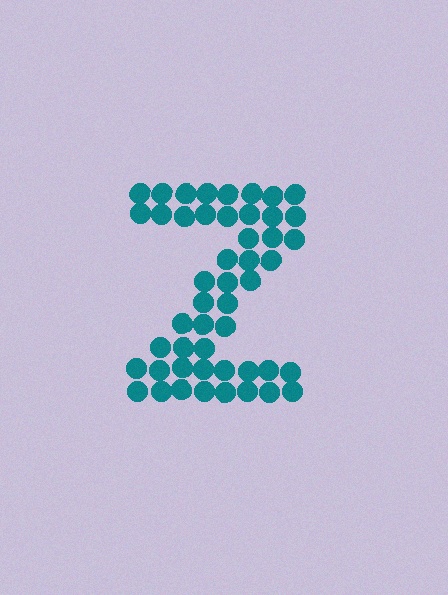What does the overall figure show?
The overall figure shows the letter Z.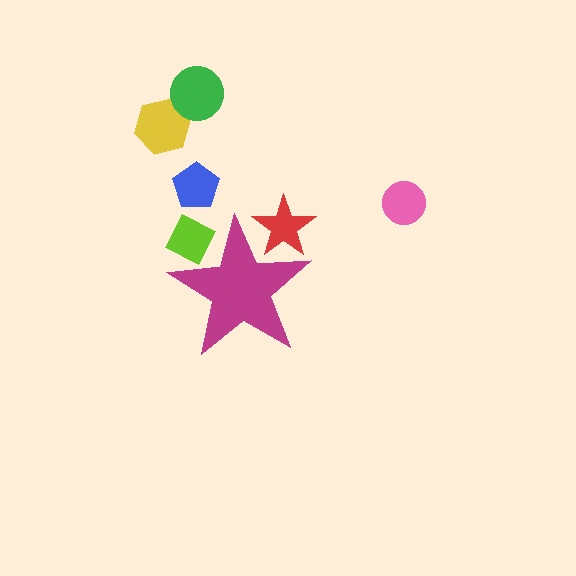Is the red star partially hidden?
Yes, the red star is partially hidden behind the magenta star.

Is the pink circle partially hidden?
No, the pink circle is fully visible.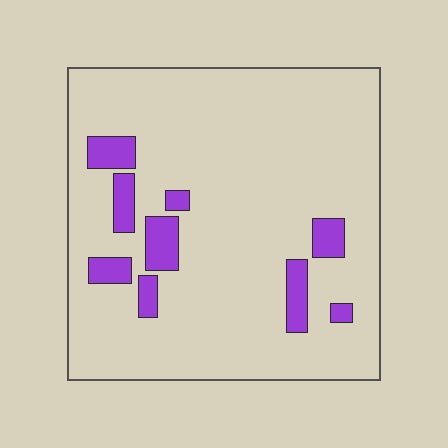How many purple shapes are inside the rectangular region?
9.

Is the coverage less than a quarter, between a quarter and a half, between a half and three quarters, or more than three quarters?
Less than a quarter.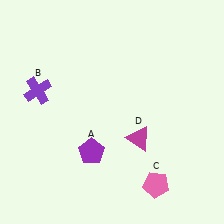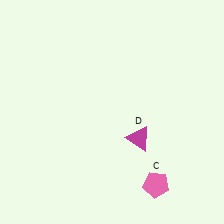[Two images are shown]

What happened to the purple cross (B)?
The purple cross (B) was removed in Image 2. It was in the top-left area of Image 1.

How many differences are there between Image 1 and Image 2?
There are 2 differences between the two images.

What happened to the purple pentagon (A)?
The purple pentagon (A) was removed in Image 2. It was in the bottom-left area of Image 1.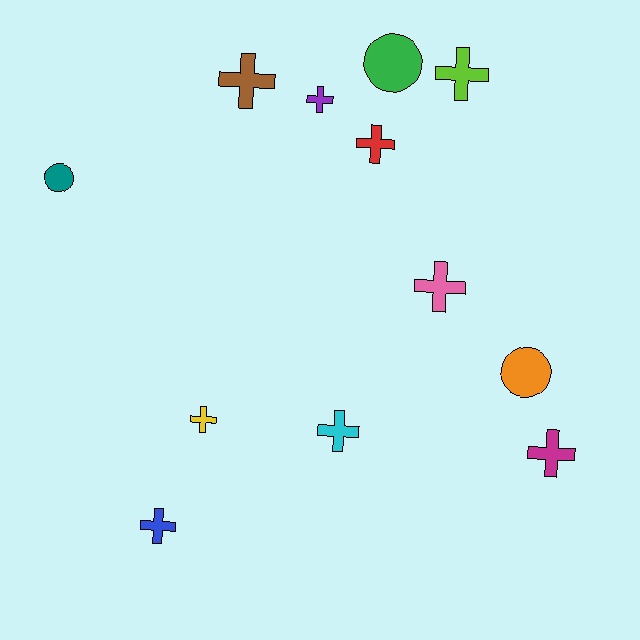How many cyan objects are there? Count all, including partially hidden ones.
There is 1 cyan object.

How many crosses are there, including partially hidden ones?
There are 9 crosses.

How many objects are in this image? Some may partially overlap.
There are 12 objects.